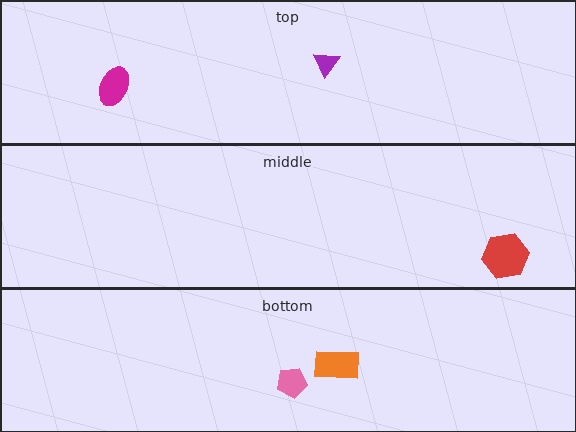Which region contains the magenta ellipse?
The top region.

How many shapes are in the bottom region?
2.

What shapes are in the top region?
The magenta ellipse, the purple triangle.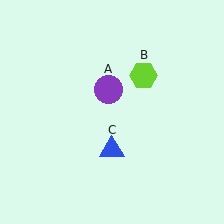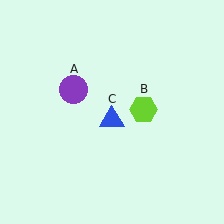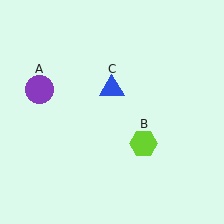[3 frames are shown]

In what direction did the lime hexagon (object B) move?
The lime hexagon (object B) moved down.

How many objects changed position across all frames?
3 objects changed position: purple circle (object A), lime hexagon (object B), blue triangle (object C).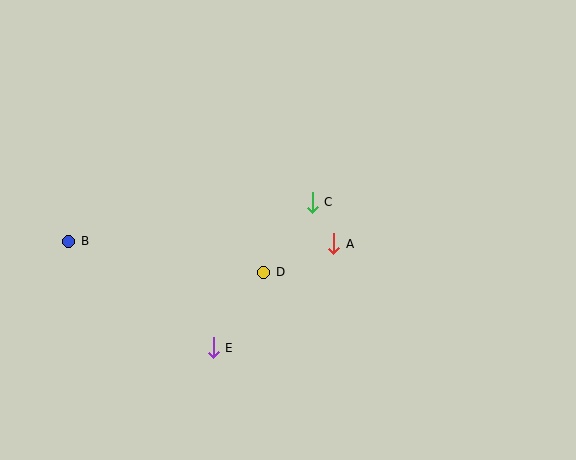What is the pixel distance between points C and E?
The distance between C and E is 176 pixels.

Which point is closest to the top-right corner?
Point C is closest to the top-right corner.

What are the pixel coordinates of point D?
Point D is at (264, 272).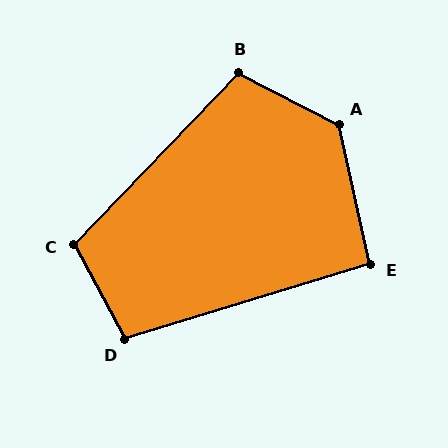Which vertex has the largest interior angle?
A, at approximately 130 degrees.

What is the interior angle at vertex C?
Approximately 108 degrees (obtuse).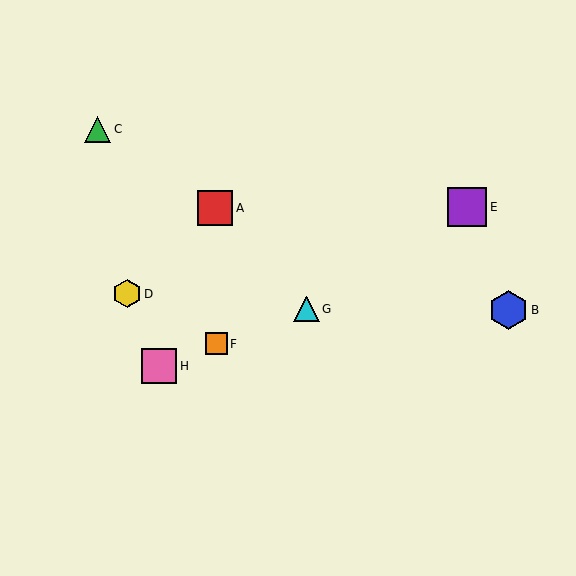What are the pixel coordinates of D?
Object D is at (127, 294).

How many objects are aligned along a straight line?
3 objects (F, G, H) are aligned along a straight line.